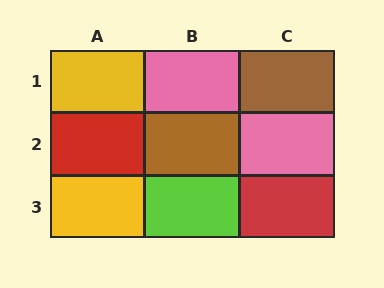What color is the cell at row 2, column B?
Brown.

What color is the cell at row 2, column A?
Red.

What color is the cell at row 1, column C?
Brown.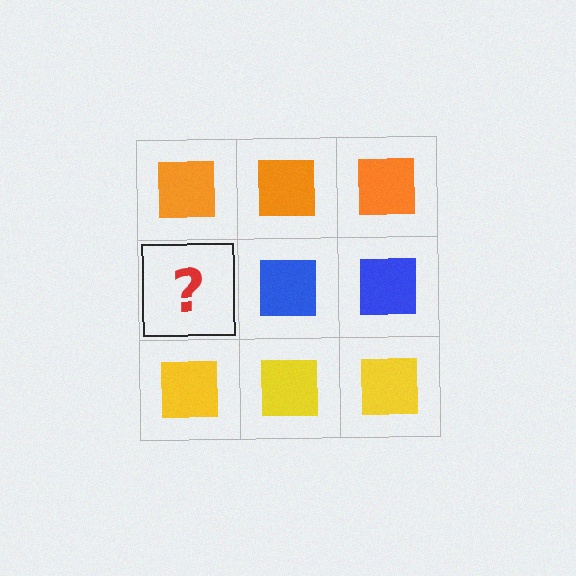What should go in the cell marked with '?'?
The missing cell should contain a blue square.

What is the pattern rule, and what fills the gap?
The rule is that each row has a consistent color. The gap should be filled with a blue square.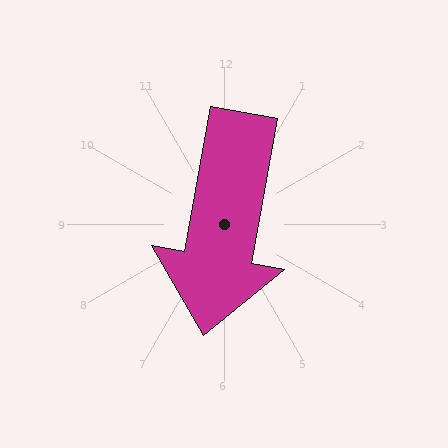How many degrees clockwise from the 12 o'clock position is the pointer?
Approximately 190 degrees.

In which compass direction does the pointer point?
South.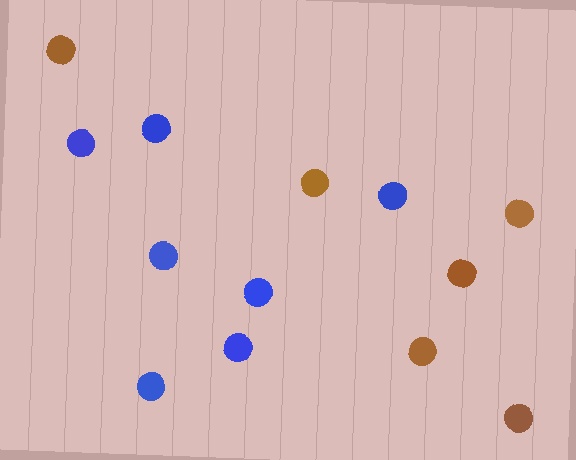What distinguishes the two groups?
There are 2 groups: one group of brown circles (6) and one group of blue circles (7).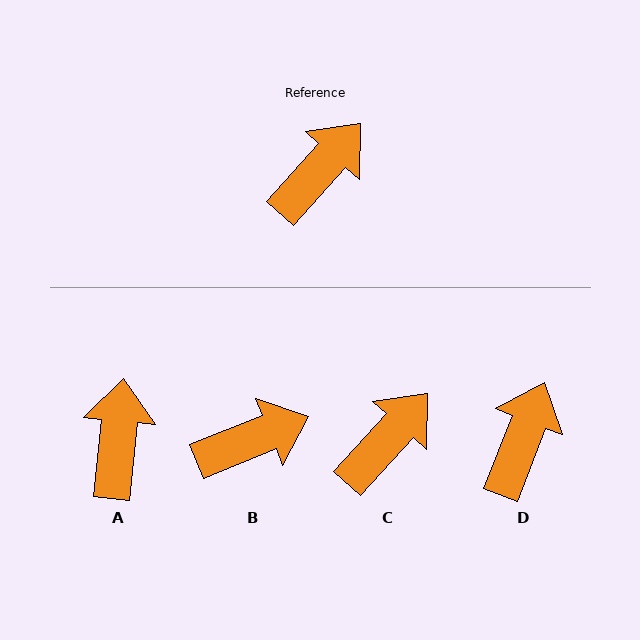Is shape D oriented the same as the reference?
No, it is off by about 21 degrees.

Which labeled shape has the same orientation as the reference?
C.